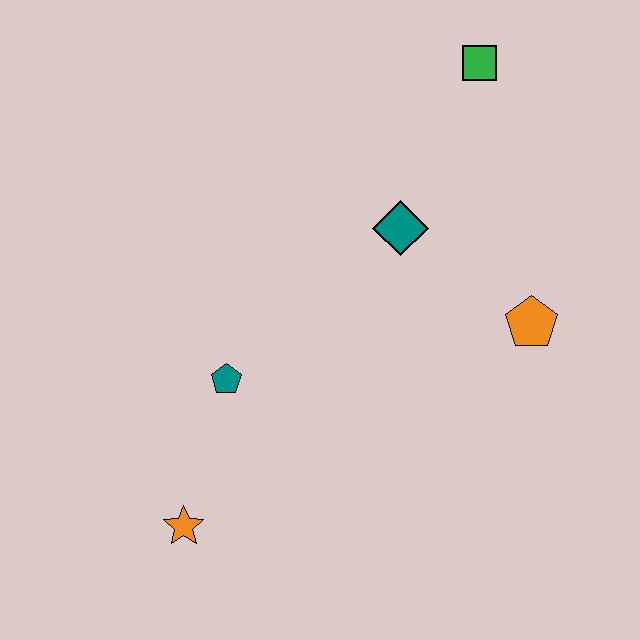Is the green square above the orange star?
Yes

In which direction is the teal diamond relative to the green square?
The teal diamond is below the green square.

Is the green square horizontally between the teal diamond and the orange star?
No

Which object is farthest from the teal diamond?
The orange star is farthest from the teal diamond.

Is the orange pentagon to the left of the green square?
No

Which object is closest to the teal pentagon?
The orange star is closest to the teal pentagon.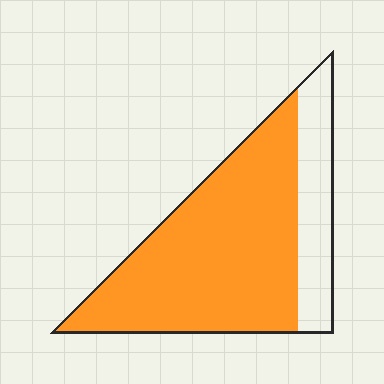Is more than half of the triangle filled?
Yes.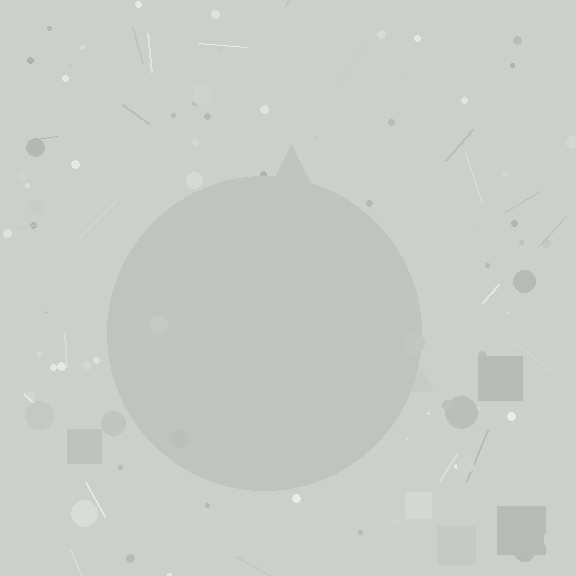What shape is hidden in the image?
A circle is hidden in the image.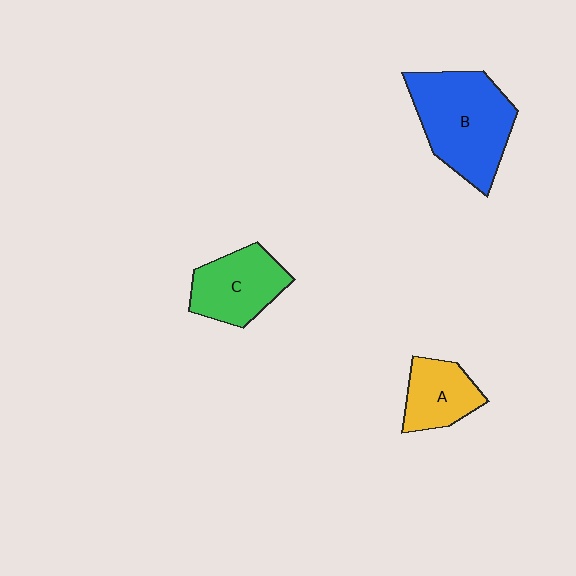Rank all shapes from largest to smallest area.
From largest to smallest: B (blue), C (green), A (yellow).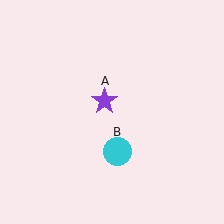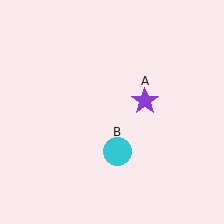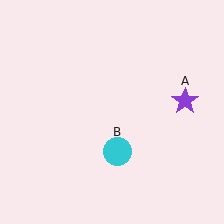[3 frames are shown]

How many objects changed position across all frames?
1 object changed position: purple star (object A).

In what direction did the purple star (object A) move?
The purple star (object A) moved right.